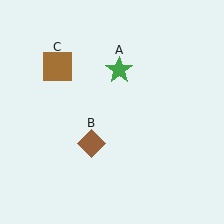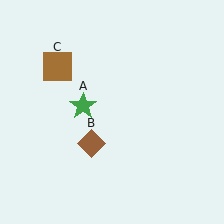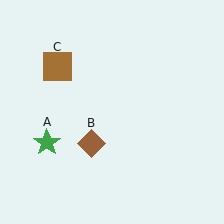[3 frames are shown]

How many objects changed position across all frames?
1 object changed position: green star (object A).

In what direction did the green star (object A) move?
The green star (object A) moved down and to the left.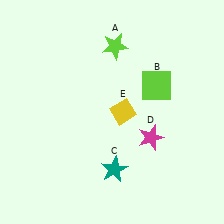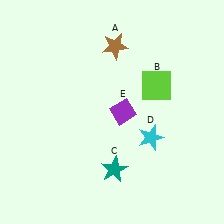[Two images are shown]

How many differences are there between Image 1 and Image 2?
There are 3 differences between the two images.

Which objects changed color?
A changed from lime to brown. D changed from magenta to cyan. E changed from yellow to purple.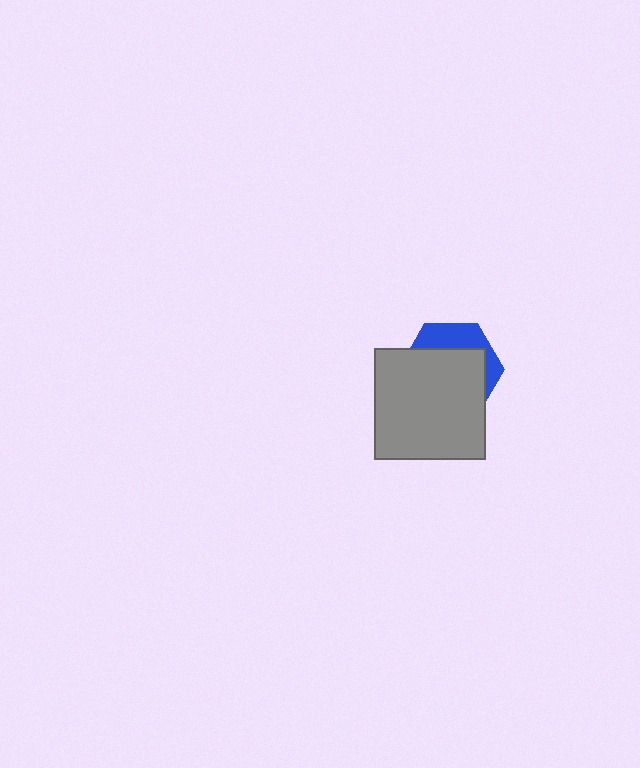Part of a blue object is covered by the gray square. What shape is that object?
It is a hexagon.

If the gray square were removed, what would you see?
You would see the complete blue hexagon.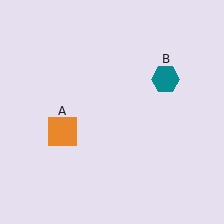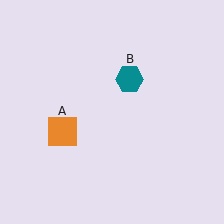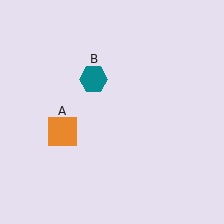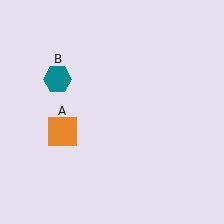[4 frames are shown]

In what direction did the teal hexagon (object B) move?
The teal hexagon (object B) moved left.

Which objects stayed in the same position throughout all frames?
Orange square (object A) remained stationary.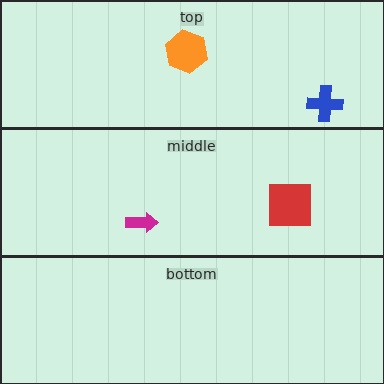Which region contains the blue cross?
The top region.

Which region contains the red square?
The middle region.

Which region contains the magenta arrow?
The middle region.